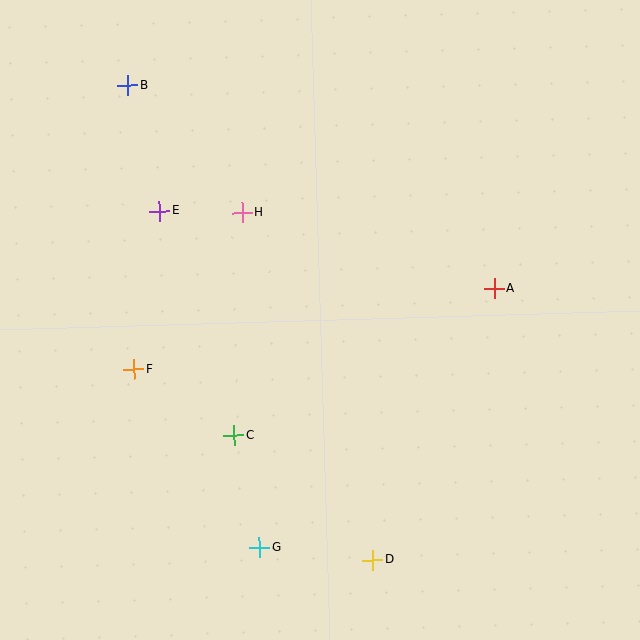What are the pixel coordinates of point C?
Point C is at (234, 436).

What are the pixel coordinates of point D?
Point D is at (373, 560).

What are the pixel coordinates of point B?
Point B is at (128, 85).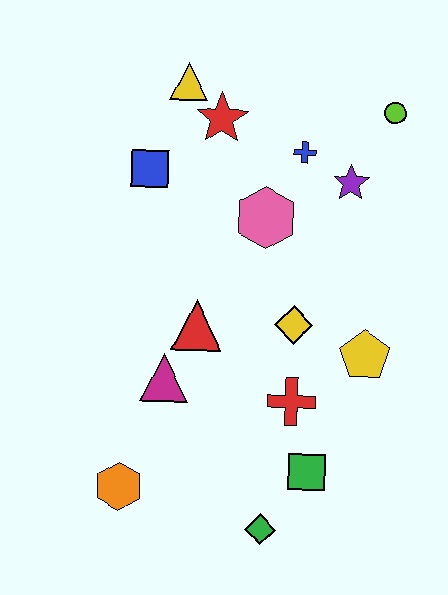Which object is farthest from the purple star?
The orange hexagon is farthest from the purple star.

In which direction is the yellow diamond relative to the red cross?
The yellow diamond is above the red cross.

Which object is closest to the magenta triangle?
The red triangle is closest to the magenta triangle.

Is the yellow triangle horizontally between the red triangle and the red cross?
No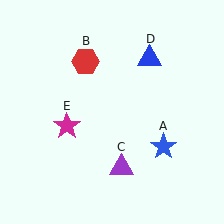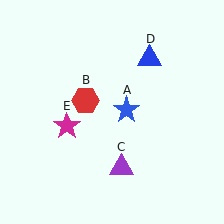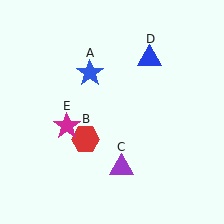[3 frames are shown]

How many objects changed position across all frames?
2 objects changed position: blue star (object A), red hexagon (object B).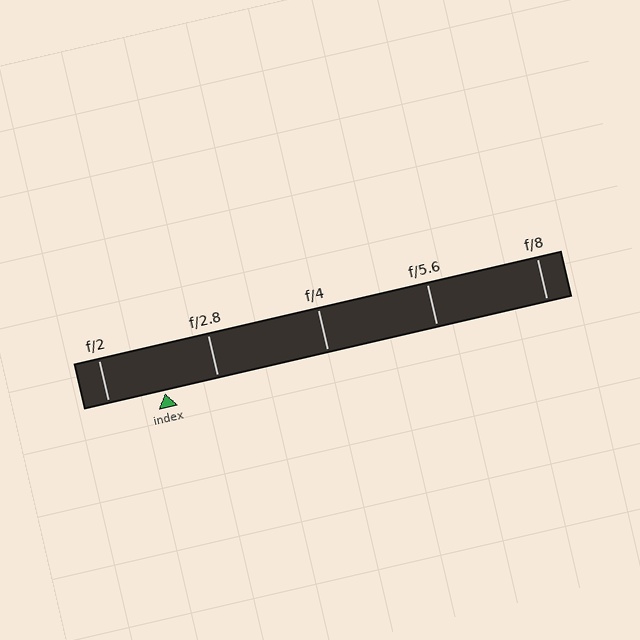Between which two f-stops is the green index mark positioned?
The index mark is between f/2 and f/2.8.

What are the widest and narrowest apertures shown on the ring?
The widest aperture shown is f/2 and the narrowest is f/8.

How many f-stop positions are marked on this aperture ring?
There are 5 f-stop positions marked.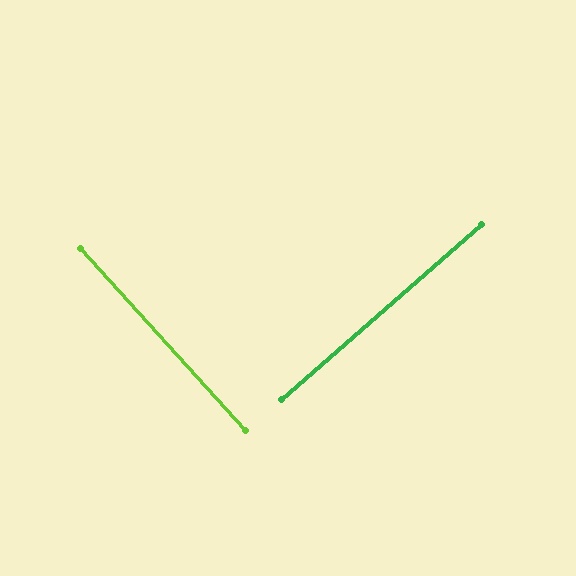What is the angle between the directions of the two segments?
Approximately 89 degrees.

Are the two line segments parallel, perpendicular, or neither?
Perpendicular — they meet at approximately 89°.